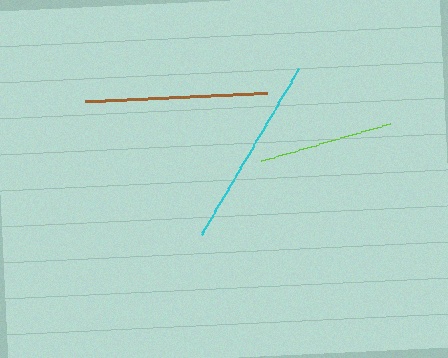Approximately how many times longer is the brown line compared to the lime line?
The brown line is approximately 1.4 times the length of the lime line.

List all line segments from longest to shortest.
From longest to shortest: cyan, brown, lime.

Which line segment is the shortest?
The lime line is the shortest at approximately 134 pixels.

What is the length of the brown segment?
The brown segment is approximately 182 pixels long.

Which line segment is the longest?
The cyan line is the longest at approximately 192 pixels.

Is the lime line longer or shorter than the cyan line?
The cyan line is longer than the lime line.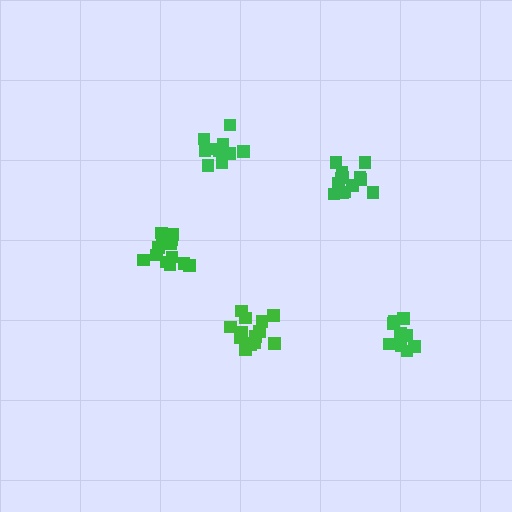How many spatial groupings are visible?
There are 5 spatial groupings.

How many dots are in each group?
Group 1: 14 dots, Group 2: 13 dots, Group 3: 13 dots, Group 4: 10 dots, Group 5: 9 dots (59 total).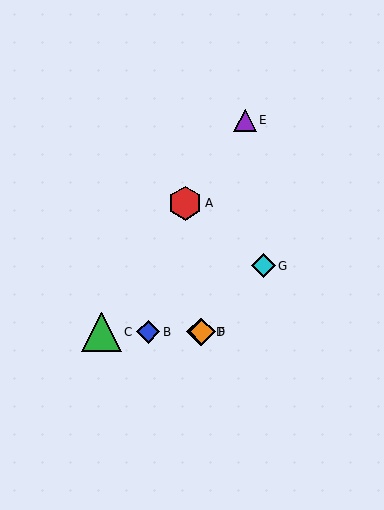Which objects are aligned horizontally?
Objects B, C, D, F are aligned horizontally.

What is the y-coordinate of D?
Object D is at y≈332.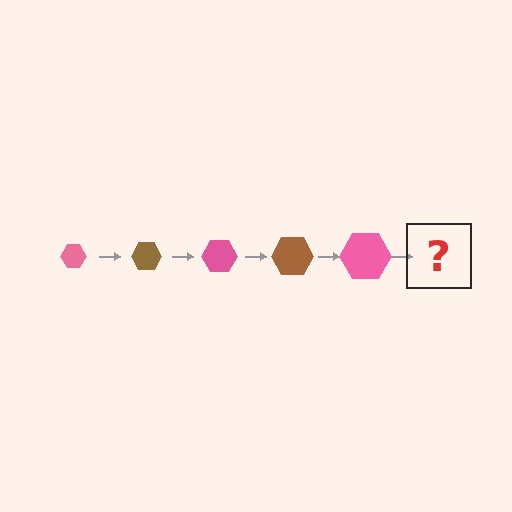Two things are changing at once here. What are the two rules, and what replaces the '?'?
The two rules are that the hexagon grows larger each step and the color cycles through pink and brown. The '?' should be a brown hexagon, larger than the previous one.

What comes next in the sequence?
The next element should be a brown hexagon, larger than the previous one.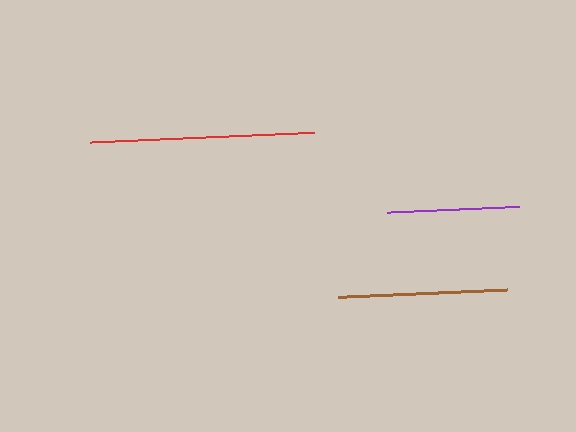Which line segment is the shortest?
The purple line is the shortest at approximately 132 pixels.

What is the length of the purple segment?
The purple segment is approximately 132 pixels long.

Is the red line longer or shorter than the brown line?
The red line is longer than the brown line.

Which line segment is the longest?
The red line is the longest at approximately 225 pixels.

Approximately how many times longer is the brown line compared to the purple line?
The brown line is approximately 1.3 times the length of the purple line.